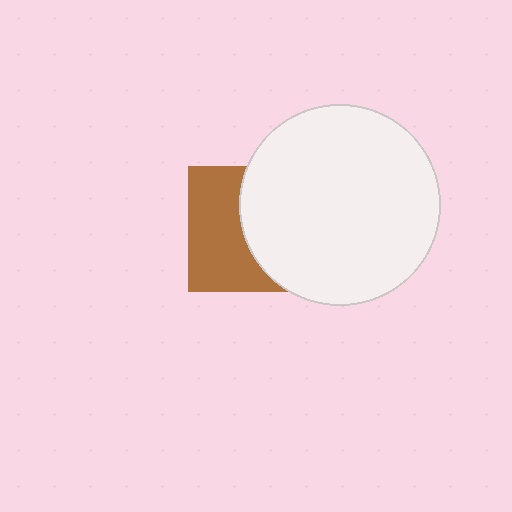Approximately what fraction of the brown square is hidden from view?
Roughly 51% of the brown square is hidden behind the white circle.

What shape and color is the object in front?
The object in front is a white circle.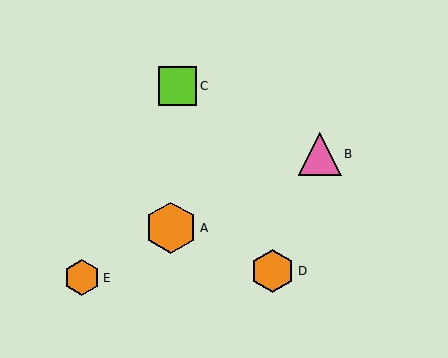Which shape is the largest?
The orange hexagon (labeled A) is the largest.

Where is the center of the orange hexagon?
The center of the orange hexagon is at (273, 271).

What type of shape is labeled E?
Shape E is an orange hexagon.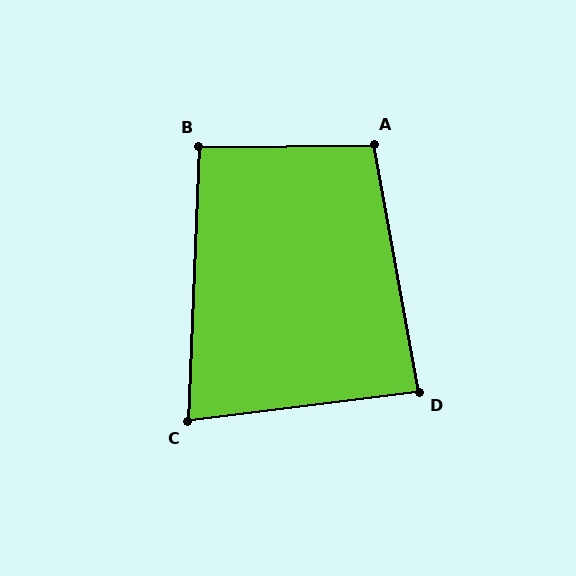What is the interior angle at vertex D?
Approximately 87 degrees (approximately right).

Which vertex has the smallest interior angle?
C, at approximately 80 degrees.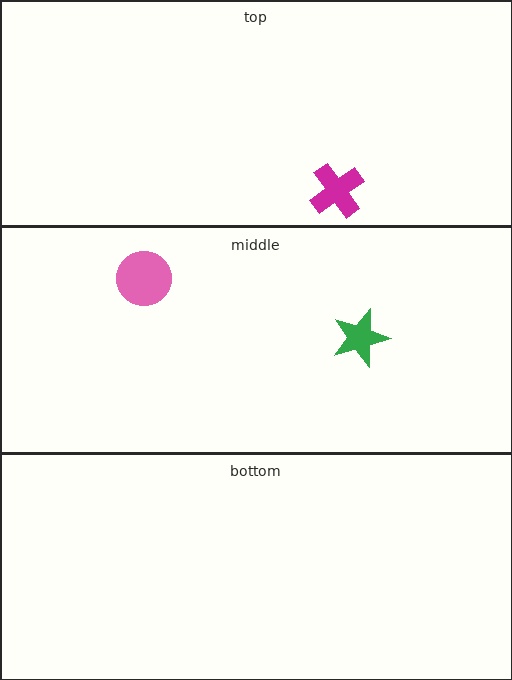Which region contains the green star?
The middle region.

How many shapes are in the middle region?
2.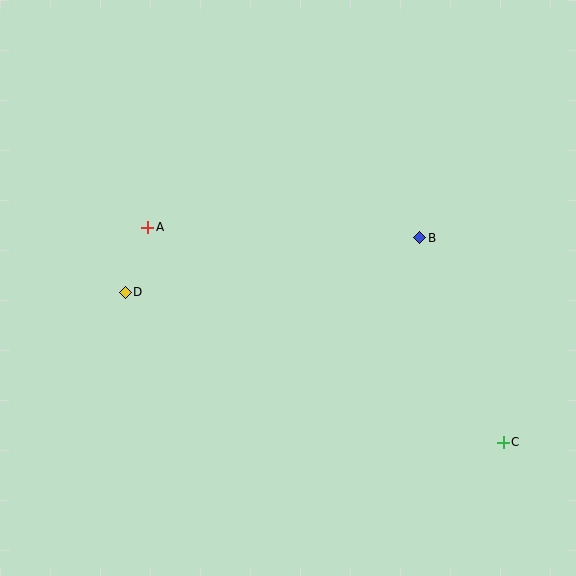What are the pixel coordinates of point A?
Point A is at (148, 227).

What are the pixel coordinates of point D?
Point D is at (125, 292).